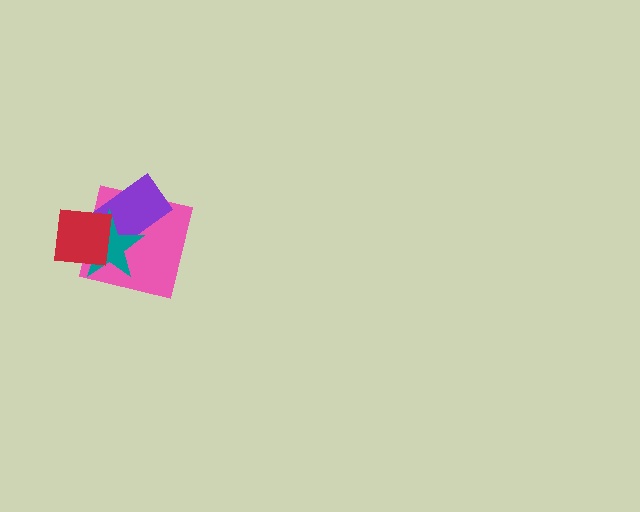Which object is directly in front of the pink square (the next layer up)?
The purple rectangle is directly in front of the pink square.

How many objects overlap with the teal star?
3 objects overlap with the teal star.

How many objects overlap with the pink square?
3 objects overlap with the pink square.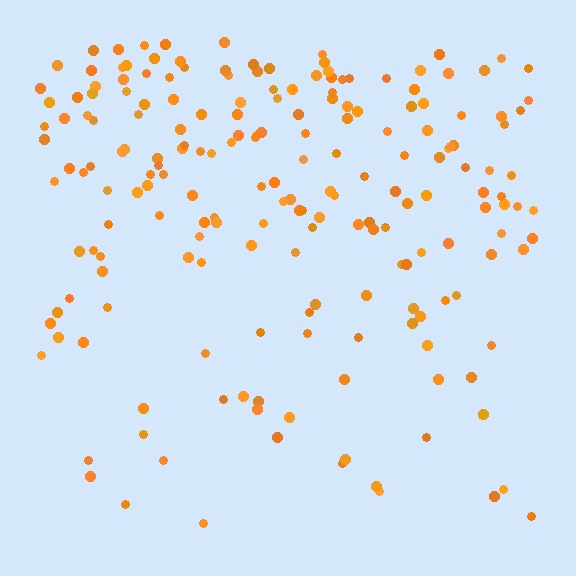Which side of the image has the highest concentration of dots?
The top.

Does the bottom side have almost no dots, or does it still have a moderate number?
Still a moderate number, just noticeably fewer than the top.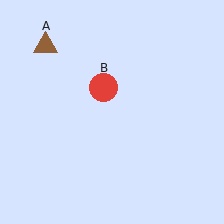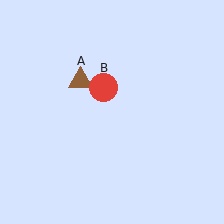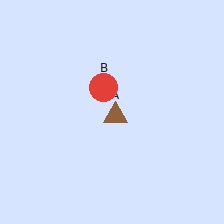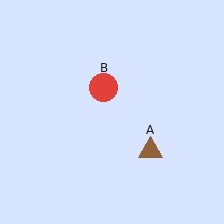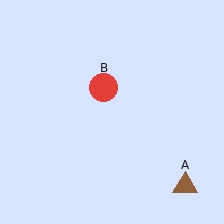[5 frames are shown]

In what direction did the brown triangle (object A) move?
The brown triangle (object A) moved down and to the right.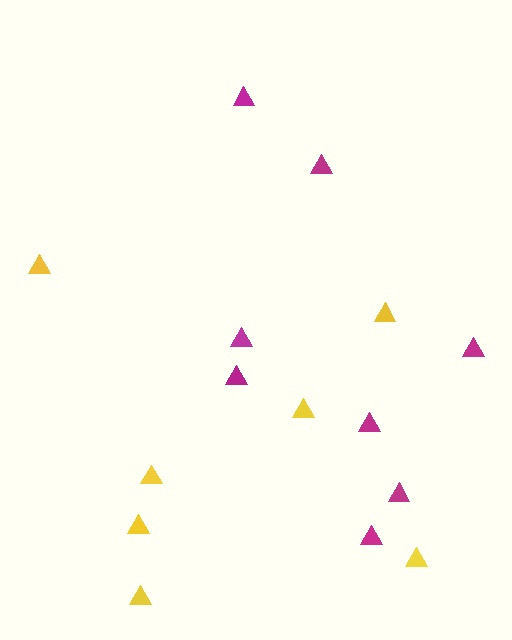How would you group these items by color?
There are 2 groups: one group of magenta triangles (8) and one group of yellow triangles (7).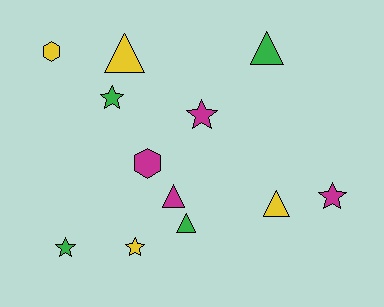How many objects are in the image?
There are 12 objects.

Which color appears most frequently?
Yellow, with 4 objects.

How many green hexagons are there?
There are no green hexagons.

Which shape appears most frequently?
Star, with 5 objects.